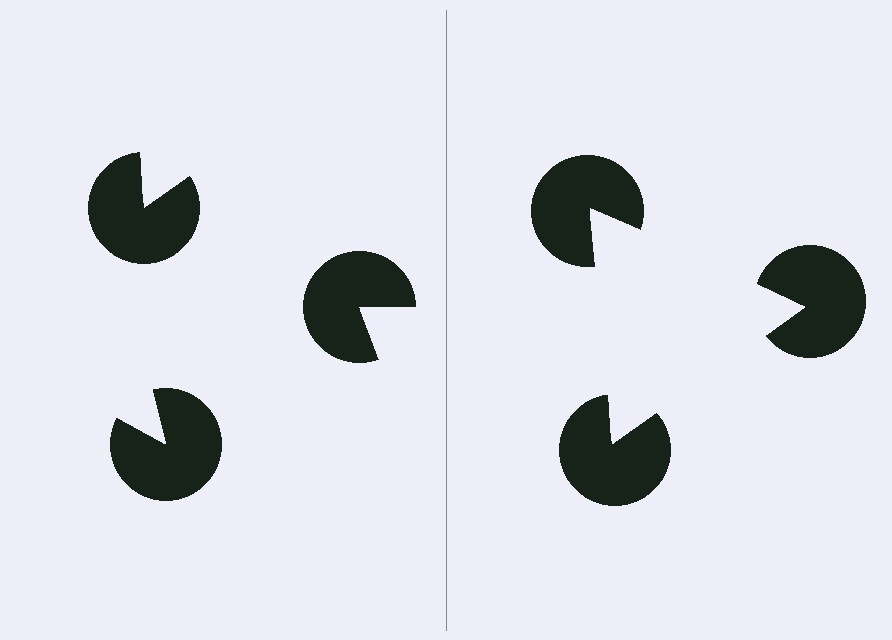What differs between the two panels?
The pac-man discs are positioned identically on both sides; only the wedge orientations differ. On the right they align to a triangle; on the left they are misaligned.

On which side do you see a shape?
An illusory triangle appears on the right side. On the left side the wedge cuts are rotated, so no coherent shape forms.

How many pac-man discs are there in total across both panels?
6 — 3 on each side.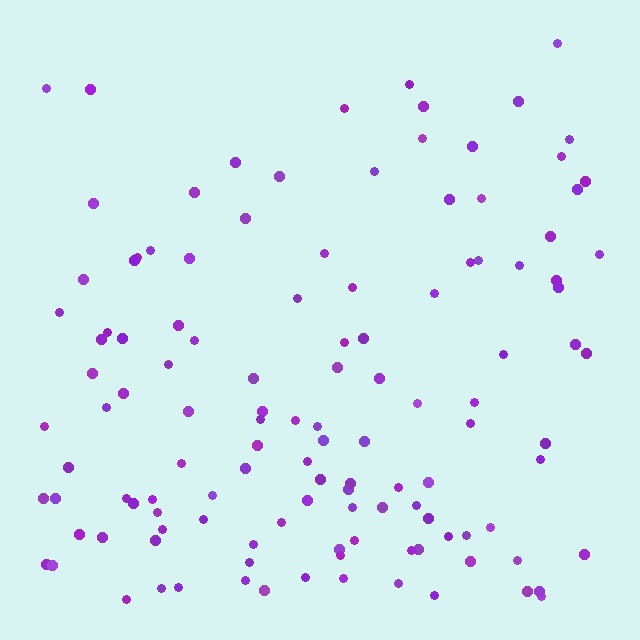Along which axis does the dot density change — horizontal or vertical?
Vertical.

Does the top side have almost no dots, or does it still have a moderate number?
Still a moderate number, just noticeably fewer than the bottom.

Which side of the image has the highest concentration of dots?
The bottom.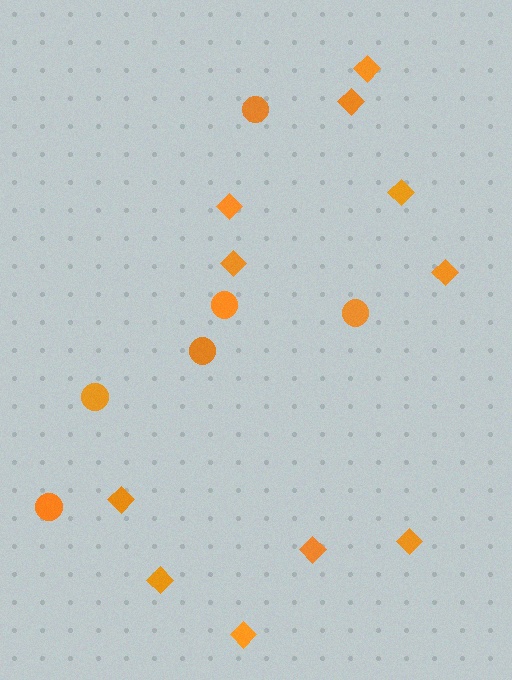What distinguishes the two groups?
There are 2 groups: one group of diamonds (11) and one group of circles (6).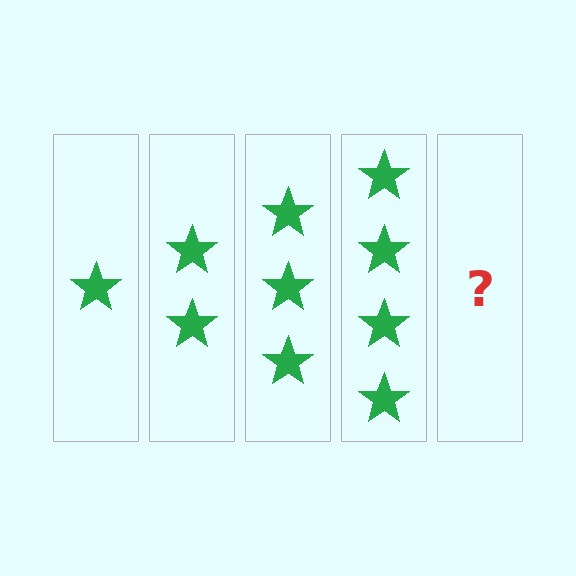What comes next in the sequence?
The next element should be 5 stars.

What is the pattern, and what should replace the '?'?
The pattern is that each step adds one more star. The '?' should be 5 stars.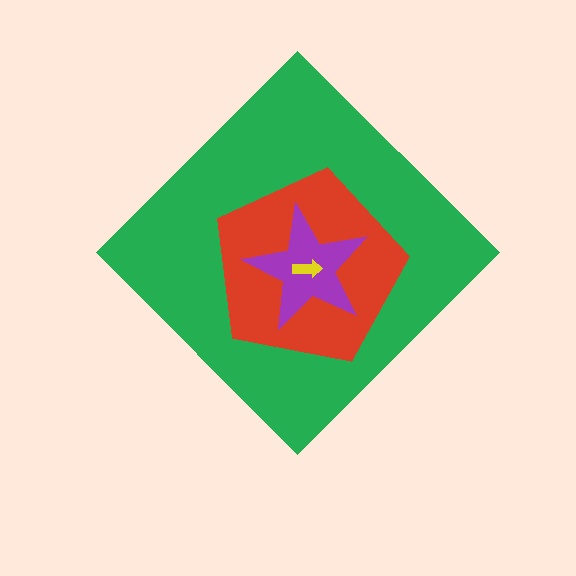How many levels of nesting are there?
4.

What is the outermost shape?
The green diamond.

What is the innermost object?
The yellow arrow.